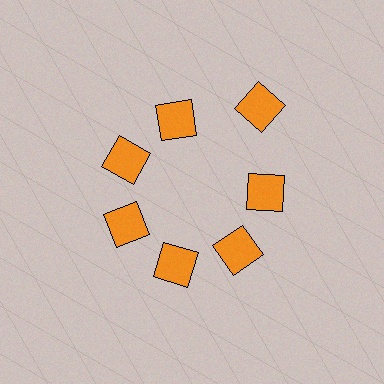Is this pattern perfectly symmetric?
No. The 7 orange squares are arranged in a ring, but one element near the 1 o'clock position is pushed outward from the center, breaking the 7-fold rotational symmetry.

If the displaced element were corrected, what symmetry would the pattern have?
It would have 7-fold rotational symmetry — the pattern would map onto itself every 51 degrees.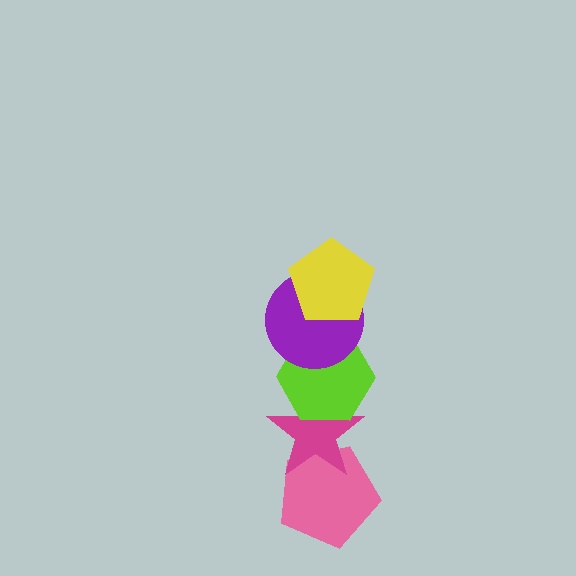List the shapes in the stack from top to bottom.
From top to bottom: the yellow pentagon, the purple circle, the lime hexagon, the magenta star, the pink pentagon.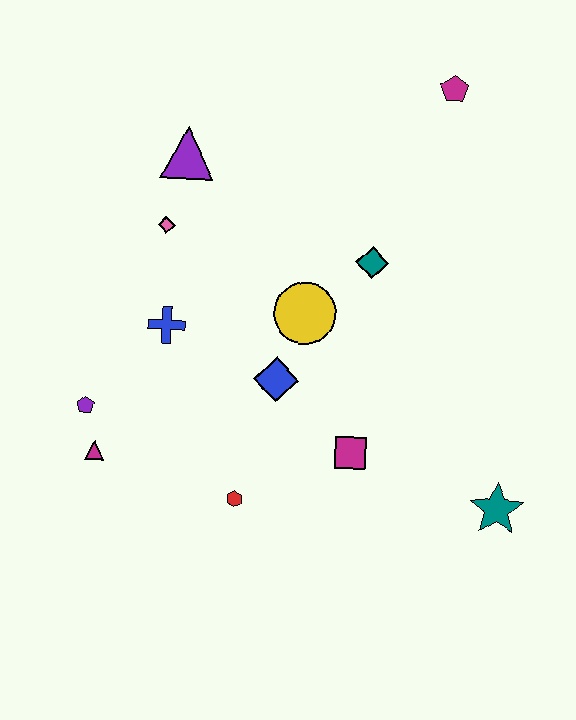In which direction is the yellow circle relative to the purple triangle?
The yellow circle is below the purple triangle.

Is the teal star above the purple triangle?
No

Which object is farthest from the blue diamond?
The magenta pentagon is farthest from the blue diamond.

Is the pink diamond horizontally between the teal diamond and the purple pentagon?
Yes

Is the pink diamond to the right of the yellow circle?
No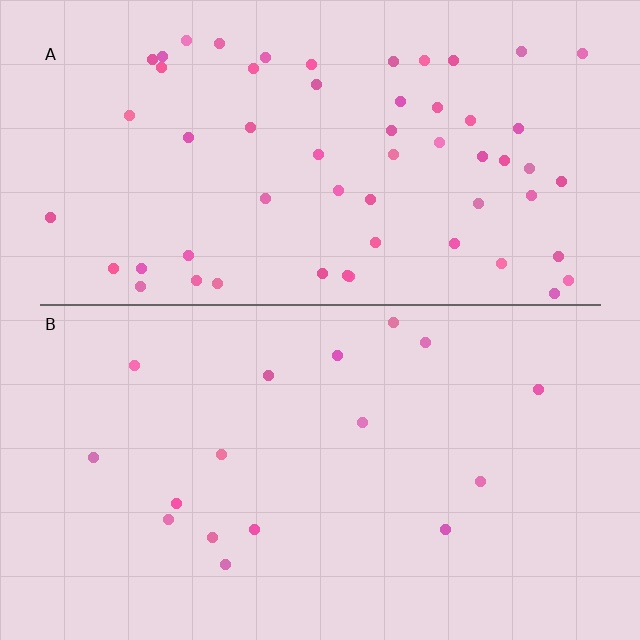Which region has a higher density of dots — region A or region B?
A (the top).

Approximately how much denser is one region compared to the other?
Approximately 3.5× — region A over region B.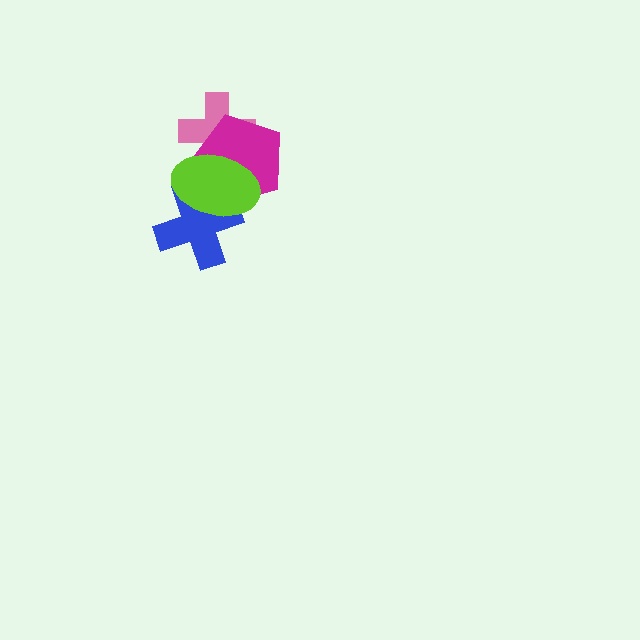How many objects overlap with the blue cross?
2 objects overlap with the blue cross.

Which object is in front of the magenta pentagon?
The lime ellipse is in front of the magenta pentagon.